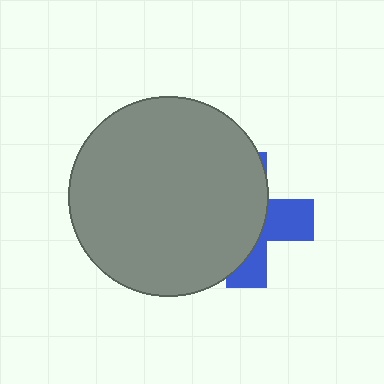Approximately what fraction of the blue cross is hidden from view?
Roughly 65% of the blue cross is hidden behind the gray circle.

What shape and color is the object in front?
The object in front is a gray circle.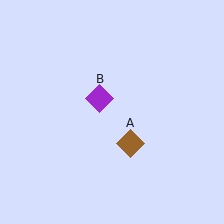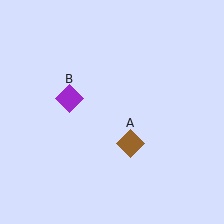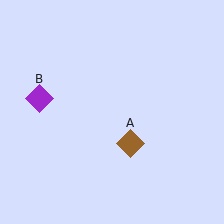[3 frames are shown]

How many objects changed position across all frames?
1 object changed position: purple diamond (object B).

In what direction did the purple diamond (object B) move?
The purple diamond (object B) moved left.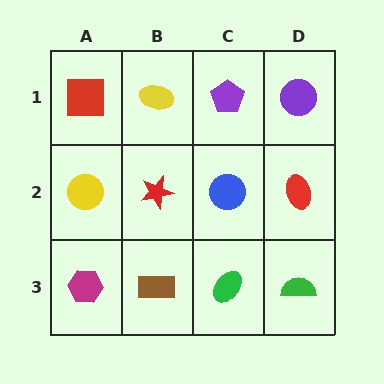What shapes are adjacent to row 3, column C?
A blue circle (row 2, column C), a brown rectangle (row 3, column B), a green semicircle (row 3, column D).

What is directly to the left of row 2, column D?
A blue circle.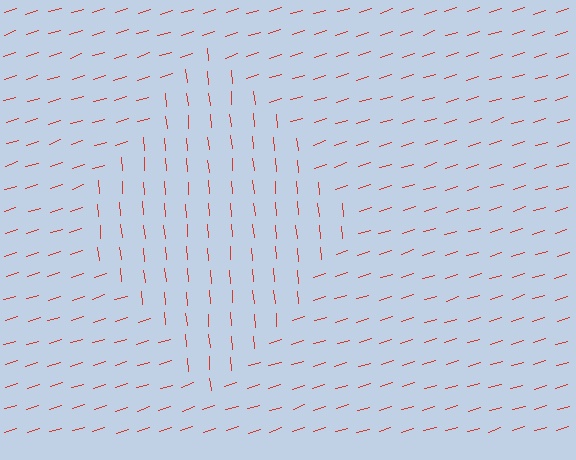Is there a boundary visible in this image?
Yes, there is a texture boundary formed by a change in line orientation.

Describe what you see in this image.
The image is filled with small red line segments. A diamond region in the image has lines oriented differently from the surrounding lines, creating a visible texture boundary.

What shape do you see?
I see a diamond.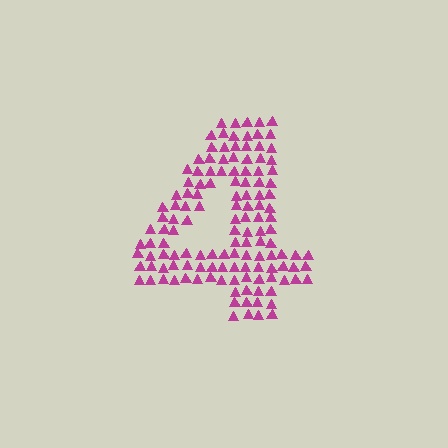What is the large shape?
The large shape is the digit 4.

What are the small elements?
The small elements are triangles.